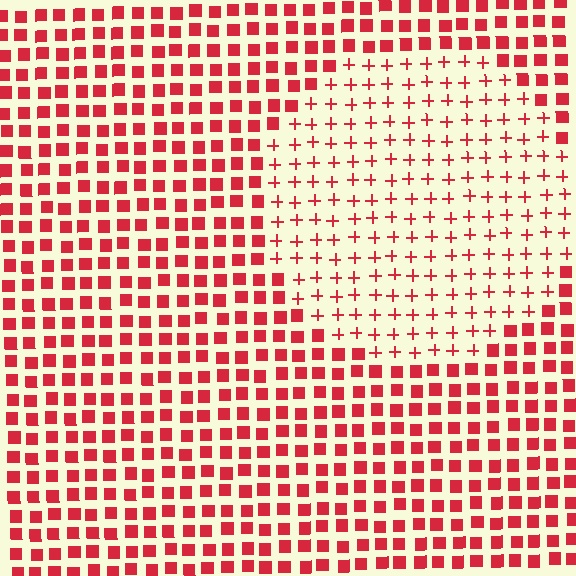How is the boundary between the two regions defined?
The boundary is defined by a change in element shape: plus signs inside vs. squares outside. All elements share the same color and spacing.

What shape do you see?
I see a circle.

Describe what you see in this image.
The image is filled with small red elements arranged in a uniform grid. A circle-shaped region contains plus signs, while the surrounding area contains squares. The boundary is defined purely by the change in element shape.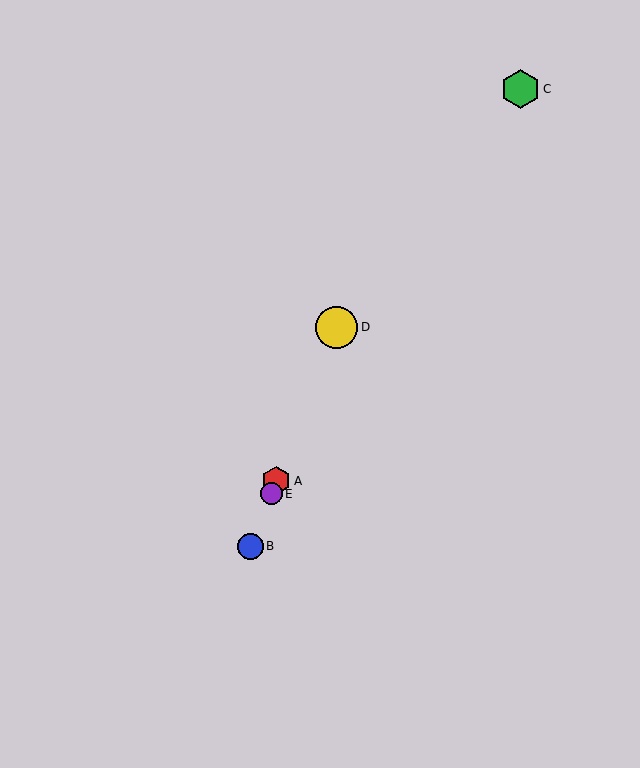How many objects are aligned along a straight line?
4 objects (A, B, D, E) are aligned along a straight line.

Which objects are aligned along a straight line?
Objects A, B, D, E are aligned along a straight line.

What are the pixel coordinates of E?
Object E is at (271, 494).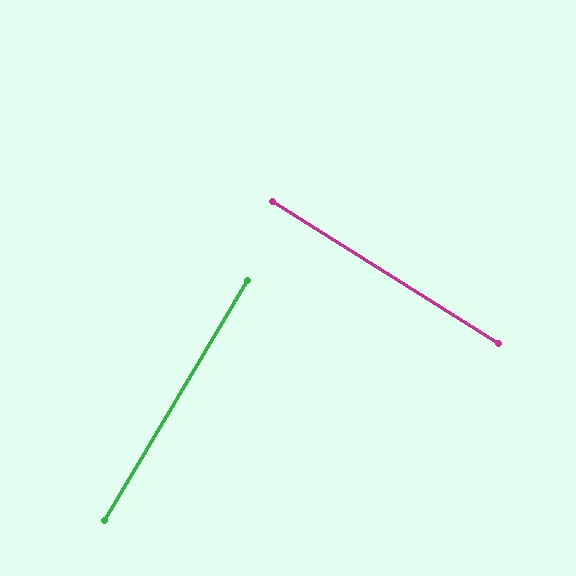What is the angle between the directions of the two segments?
Approximately 88 degrees.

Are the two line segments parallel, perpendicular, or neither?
Perpendicular — they meet at approximately 88°.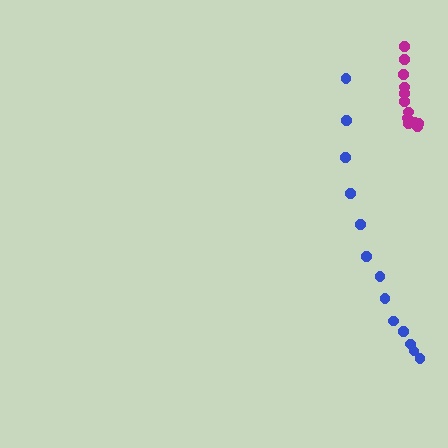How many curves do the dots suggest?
There are 2 distinct paths.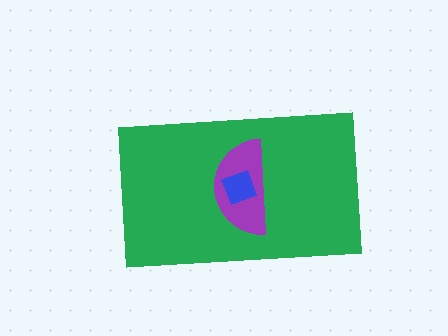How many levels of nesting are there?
3.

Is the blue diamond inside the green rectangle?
Yes.